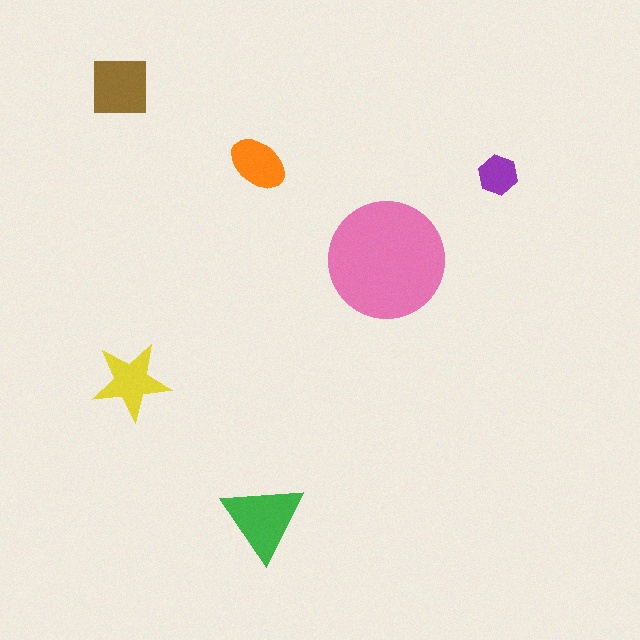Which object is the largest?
The pink circle.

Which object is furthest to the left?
The brown square is leftmost.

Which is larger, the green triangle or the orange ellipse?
The green triangle.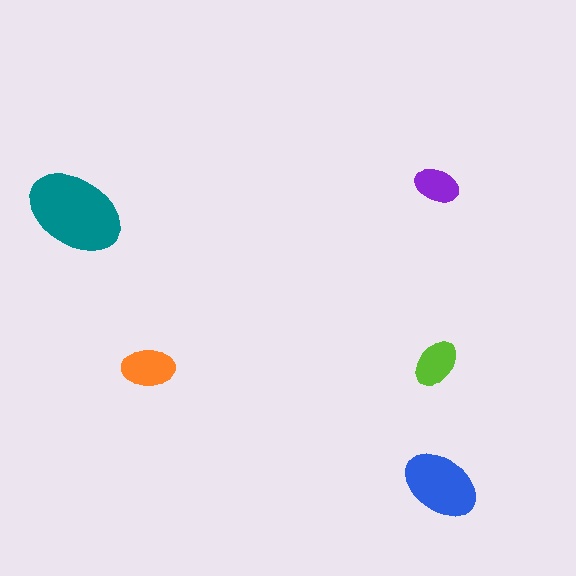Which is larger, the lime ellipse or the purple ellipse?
The lime one.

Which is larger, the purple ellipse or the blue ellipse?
The blue one.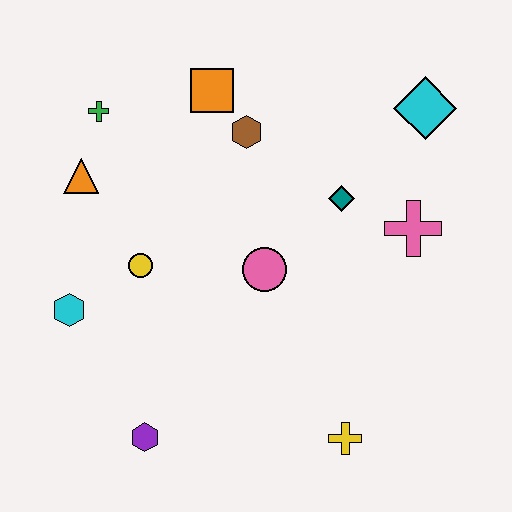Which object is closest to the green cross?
The orange triangle is closest to the green cross.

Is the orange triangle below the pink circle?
No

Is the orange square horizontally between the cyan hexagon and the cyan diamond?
Yes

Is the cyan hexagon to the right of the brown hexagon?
No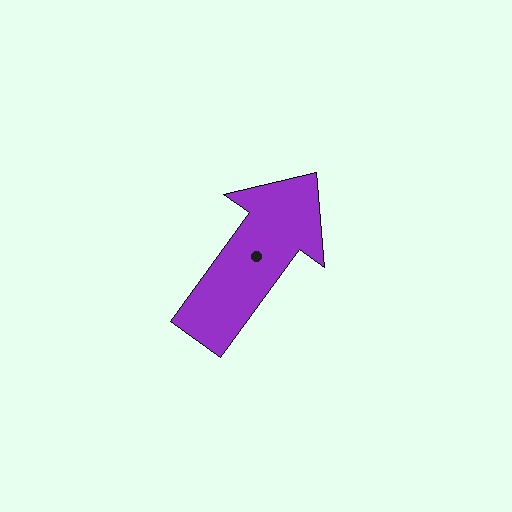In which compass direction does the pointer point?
Northeast.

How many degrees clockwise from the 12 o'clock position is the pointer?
Approximately 36 degrees.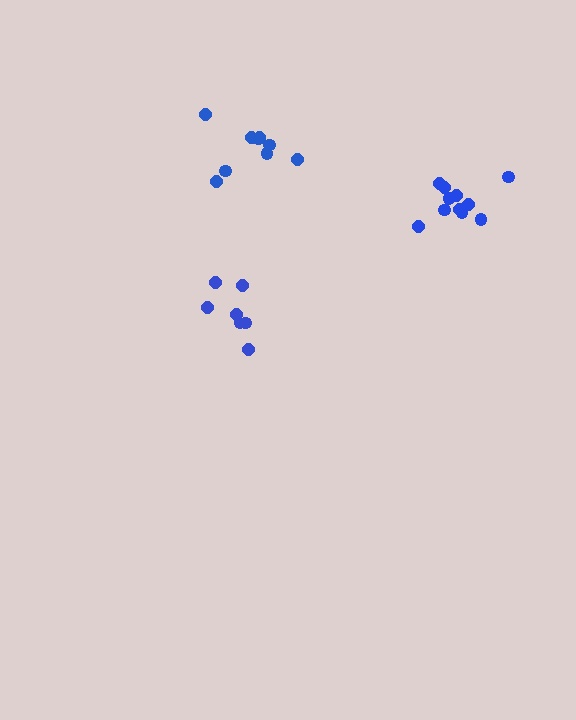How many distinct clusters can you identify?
There are 3 distinct clusters.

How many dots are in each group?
Group 1: 7 dots, Group 2: 11 dots, Group 3: 9 dots (27 total).